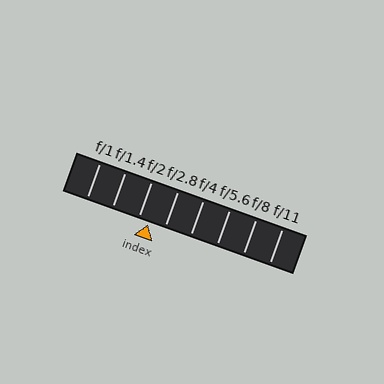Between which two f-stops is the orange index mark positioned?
The index mark is between f/2 and f/2.8.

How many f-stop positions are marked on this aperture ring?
There are 8 f-stop positions marked.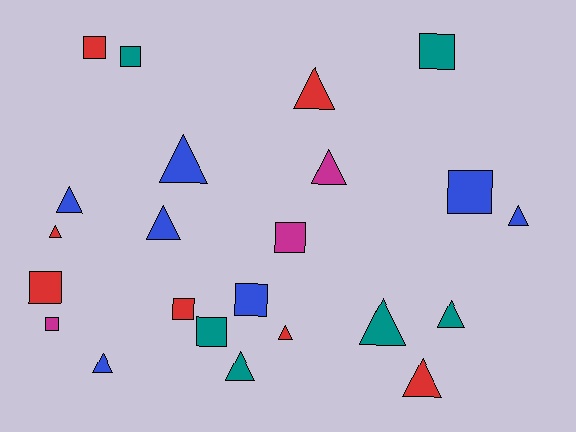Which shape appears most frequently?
Triangle, with 13 objects.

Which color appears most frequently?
Red, with 7 objects.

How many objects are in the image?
There are 23 objects.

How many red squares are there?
There are 3 red squares.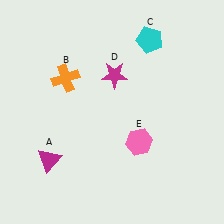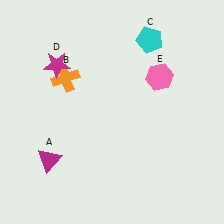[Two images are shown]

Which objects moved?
The objects that moved are: the magenta star (D), the pink hexagon (E).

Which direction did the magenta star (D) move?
The magenta star (D) moved left.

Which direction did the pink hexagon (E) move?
The pink hexagon (E) moved up.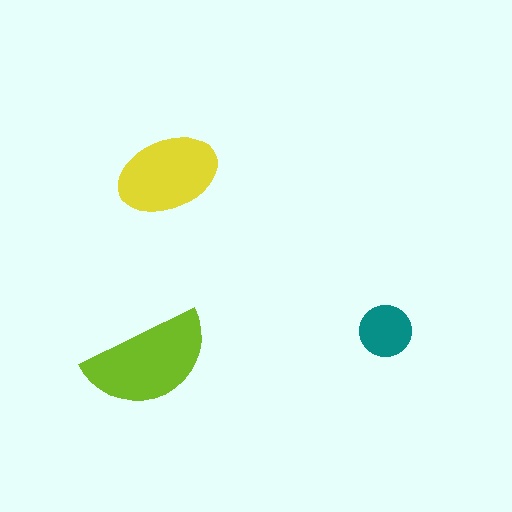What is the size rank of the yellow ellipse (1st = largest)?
2nd.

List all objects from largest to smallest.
The lime semicircle, the yellow ellipse, the teal circle.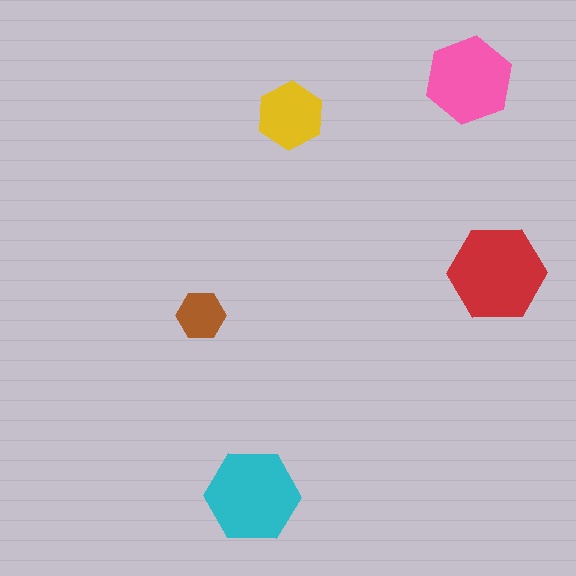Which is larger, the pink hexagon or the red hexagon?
The red one.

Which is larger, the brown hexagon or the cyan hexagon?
The cyan one.